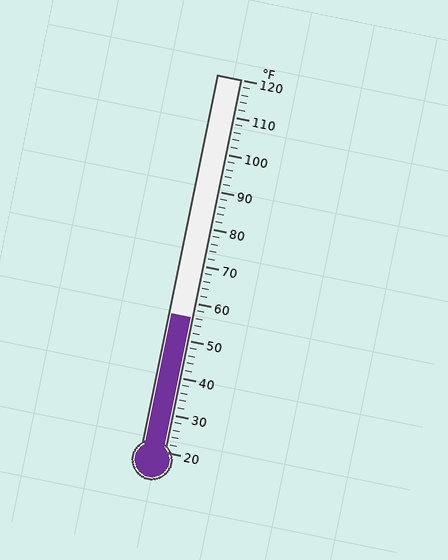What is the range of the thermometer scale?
The thermometer scale ranges from 20°F to 120°F.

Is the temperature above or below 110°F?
The temperature is below 110°F.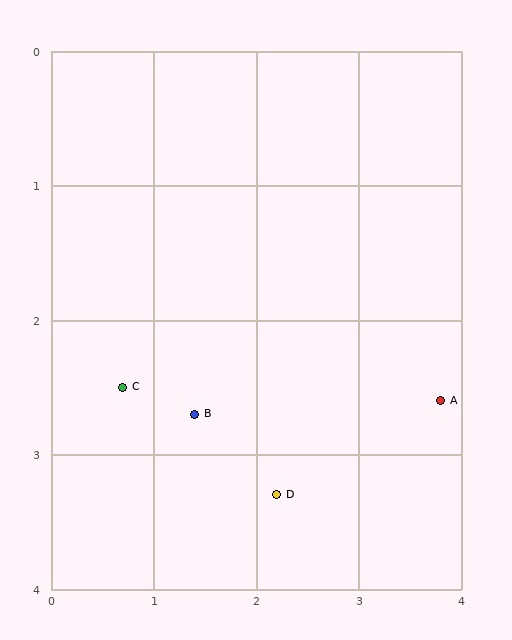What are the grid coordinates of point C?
Point C is at approximately (0.7, 2.5).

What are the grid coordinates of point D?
Point D is at approximately (2.2, 3.3).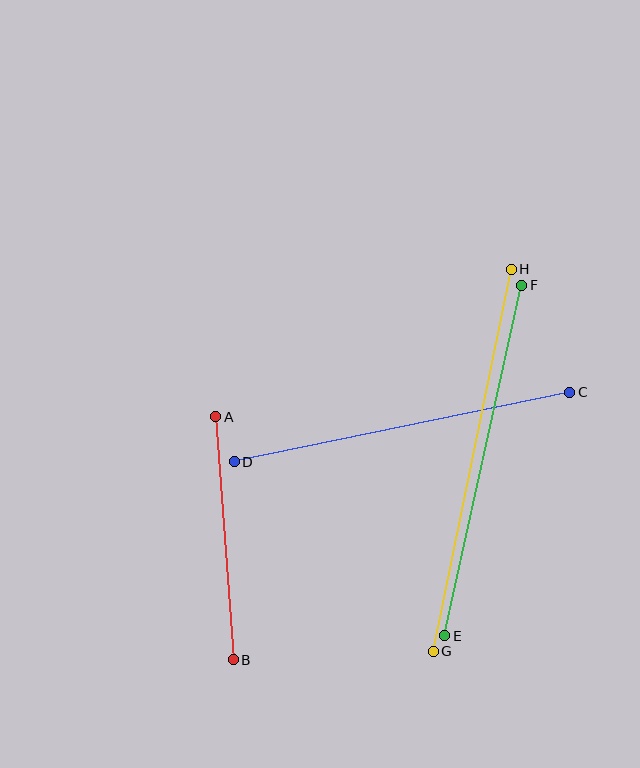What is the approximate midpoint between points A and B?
The midpoint is at approximately (225, 538) pixels.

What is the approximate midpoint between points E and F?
The midpoint is at approximately (483, 461) pixels.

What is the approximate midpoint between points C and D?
The midpoint is at approximately (402, 427) pixels.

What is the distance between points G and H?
The distance is approximately 390 pixels.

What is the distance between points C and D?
The distance is approximately 343 pixels.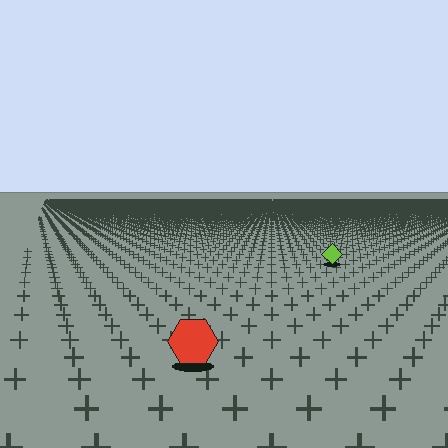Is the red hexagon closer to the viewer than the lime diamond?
Yes. The red hexagon is closer — you can tell from the texture gradient: the ground texture is coarser near it.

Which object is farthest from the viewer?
The lime diamond is farthest from the viewer. It appears smaller and the ground texture around it is denser.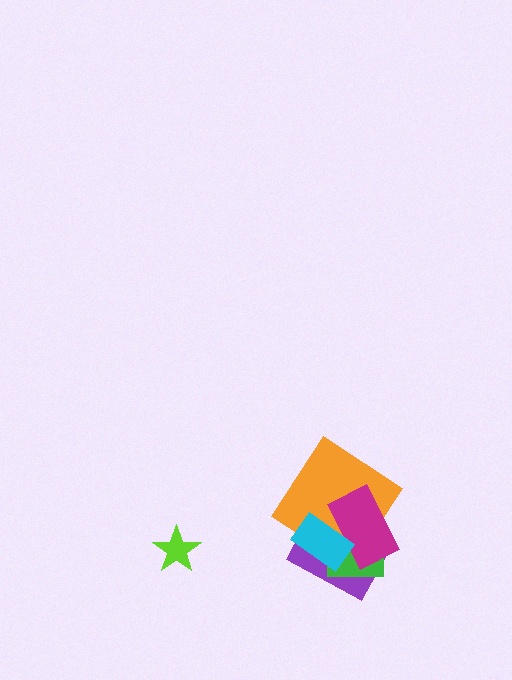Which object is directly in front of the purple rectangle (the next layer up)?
The orange diamond is directly in front of the purple rectangle.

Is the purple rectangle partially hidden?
Yes, it is partially covered by another shape.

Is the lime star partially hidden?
No, no other shape covers it.